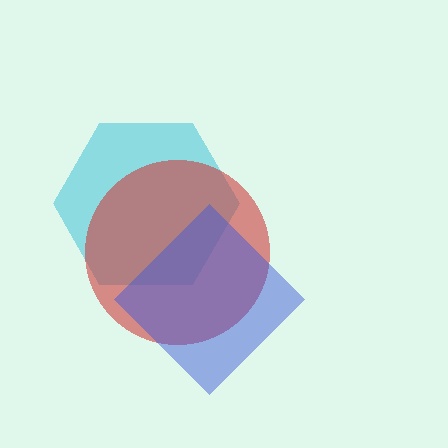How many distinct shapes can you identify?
There are 3 distinct shapes: a cyan hexagon, a red circle, a blue diamond.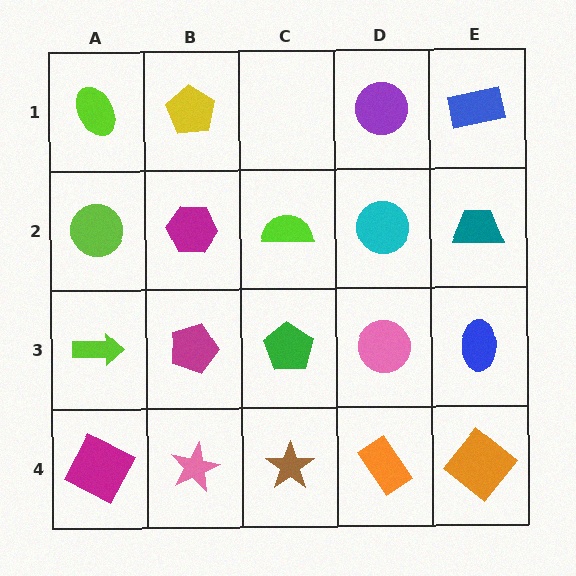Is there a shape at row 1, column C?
No, that cell is empty.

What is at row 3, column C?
A green pentagon.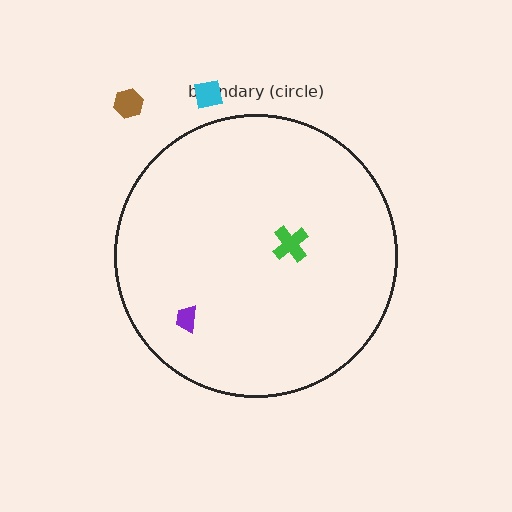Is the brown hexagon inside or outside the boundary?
Outside.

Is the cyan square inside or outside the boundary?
Outside.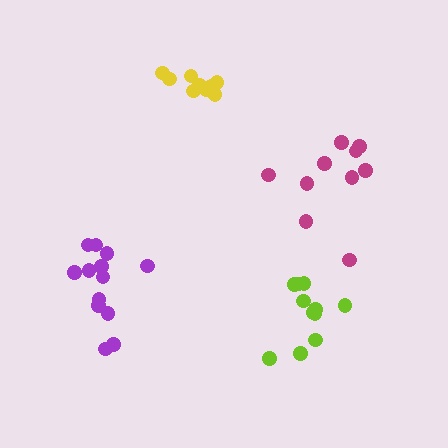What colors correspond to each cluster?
The clusters are colored: yellow, magenta, lime, purple.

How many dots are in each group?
Group 1: 11 dots, Group 2: 10 dots, Group 3: 11 dots, Group 4: 13 dots (45 total).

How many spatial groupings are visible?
There are 4 spatial groupings.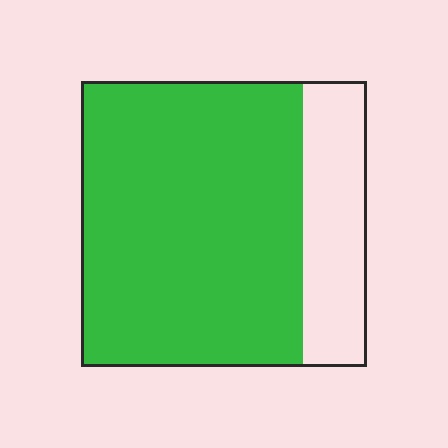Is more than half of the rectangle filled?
Yes.